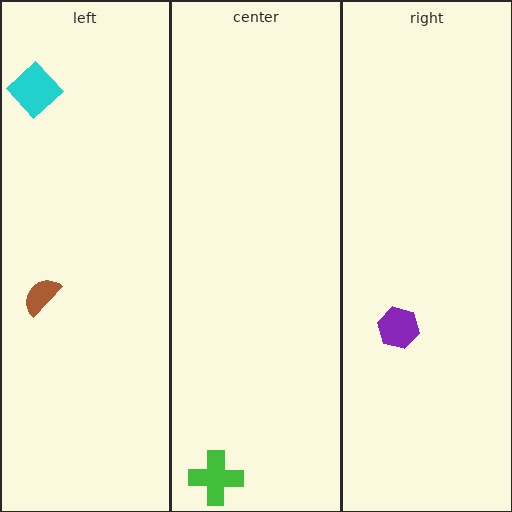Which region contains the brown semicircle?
The left region.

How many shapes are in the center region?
1.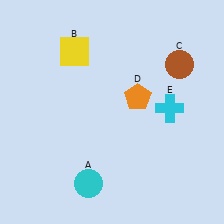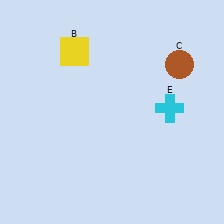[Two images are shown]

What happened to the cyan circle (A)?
The cyan circle (A) was removed in Image 2. It was in the bottom-left area of Image 1.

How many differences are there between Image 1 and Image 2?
There are 2 differences between the two images.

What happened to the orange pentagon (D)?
The orange pentagon (D) was removed in Image 2. It was in the top-right area of Image 1.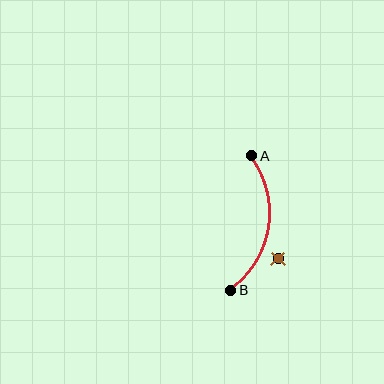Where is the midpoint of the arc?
The arc midpoint is the point on the curve farthest from the straight line joining A and B. It sits to the right of that line.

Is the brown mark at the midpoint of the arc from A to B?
No — the brown mark does not lie on the arc at all. It sits slightly outside the curve.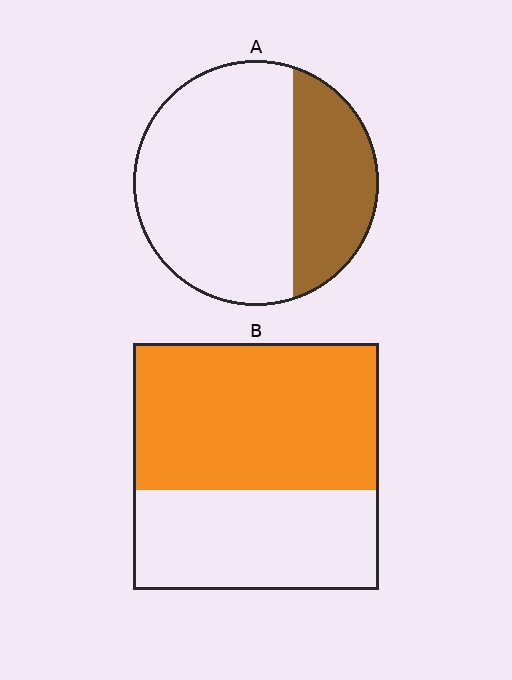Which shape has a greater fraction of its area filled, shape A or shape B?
Shape B.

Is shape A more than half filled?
No.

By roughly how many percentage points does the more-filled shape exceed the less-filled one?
By roughly 30 percentage points (B over A).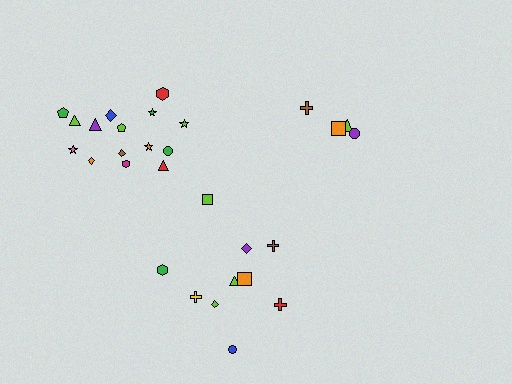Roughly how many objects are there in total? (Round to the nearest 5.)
Roughly 30 objects in total.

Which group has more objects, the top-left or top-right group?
The top-left group.